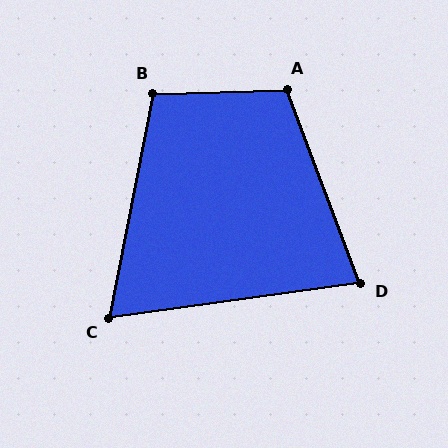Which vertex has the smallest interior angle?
C, at approximately 71 degrees.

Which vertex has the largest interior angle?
A, at approximately 109 degrees.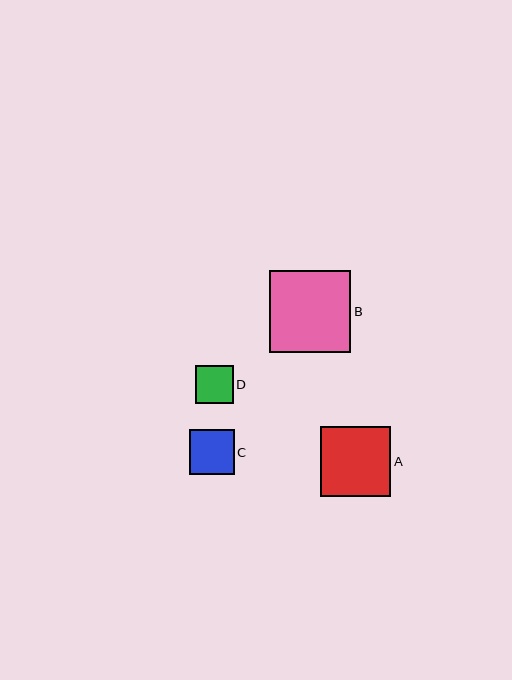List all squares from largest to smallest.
From largest to smallest: B, A, C, D.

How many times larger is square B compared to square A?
Square B is approximately 1.2 times the size of square A.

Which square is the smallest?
Square D is the smallest with a size of approximately 38 pixels.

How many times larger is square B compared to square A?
Square B is approximately 1.2 times the size of square A.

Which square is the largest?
Square B is the largest with a size of approximately 82 pixels.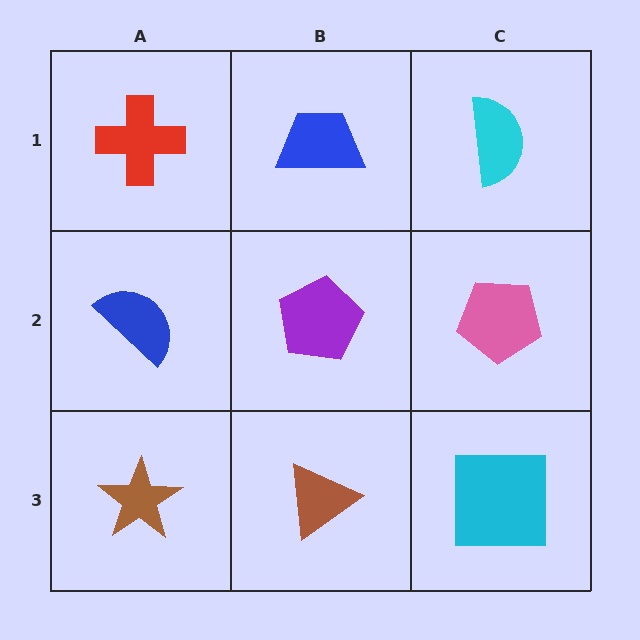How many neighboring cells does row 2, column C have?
3.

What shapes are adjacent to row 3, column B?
A purple pentagon (row 2, column B), a brown star (row 3, column A), a cyan square (row 3, column C).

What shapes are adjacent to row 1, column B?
A purple pentagon (row 2, column B), a red cross (row 1, column A), a cyan semicircle (row 1, column C).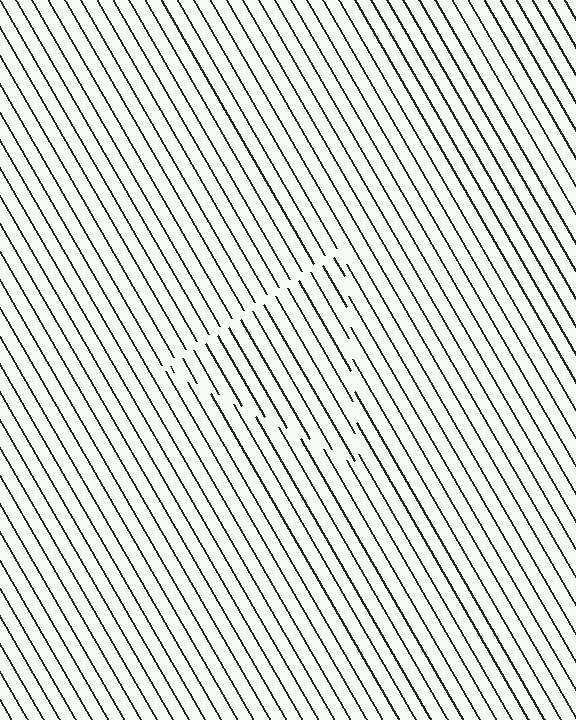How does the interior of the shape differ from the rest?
The interior of the shape contains the same grating, shifted by half a period — the contour is defined by the phase discontinuity where line-ends from the inner and outer gratings abut.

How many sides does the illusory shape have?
3 sides — the line-ends trace a triangle.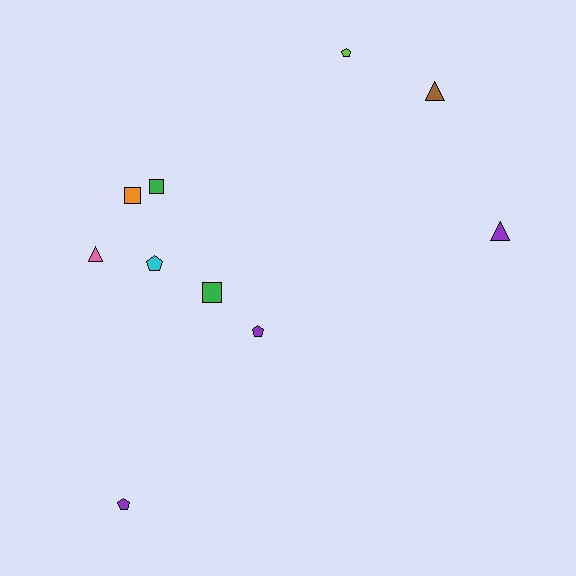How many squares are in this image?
There are 3 squares.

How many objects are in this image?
There are 10 objects.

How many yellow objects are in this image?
There are no yellow objects.